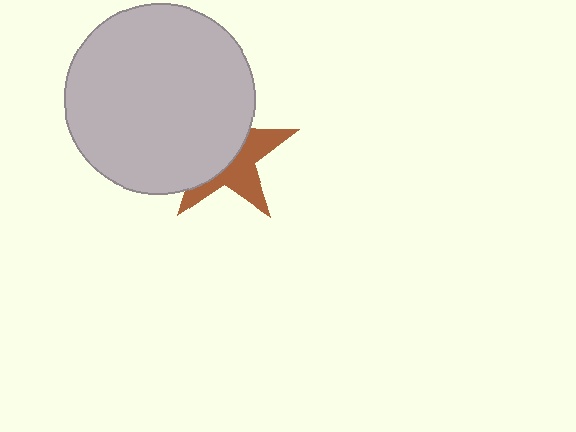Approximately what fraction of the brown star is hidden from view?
Roughly 57% of the brown star is hidden behind the light gray circle.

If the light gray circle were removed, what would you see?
You would see the complete brown star.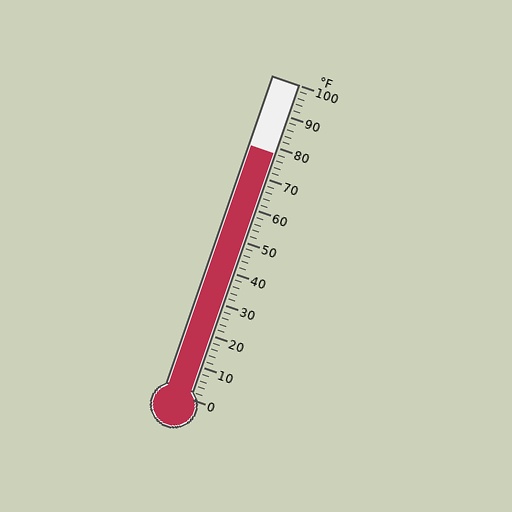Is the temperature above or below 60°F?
The temperature is above 60°F.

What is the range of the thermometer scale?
The thermometer scale ranges from 0°F to 100°F.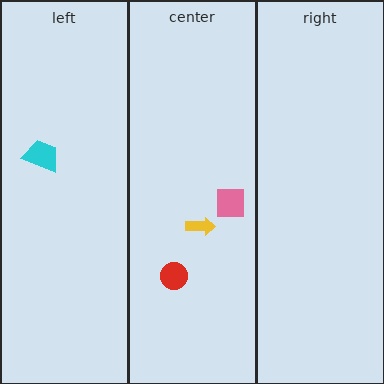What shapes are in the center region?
The yellow arrow, the pink square, the red circle.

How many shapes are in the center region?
3.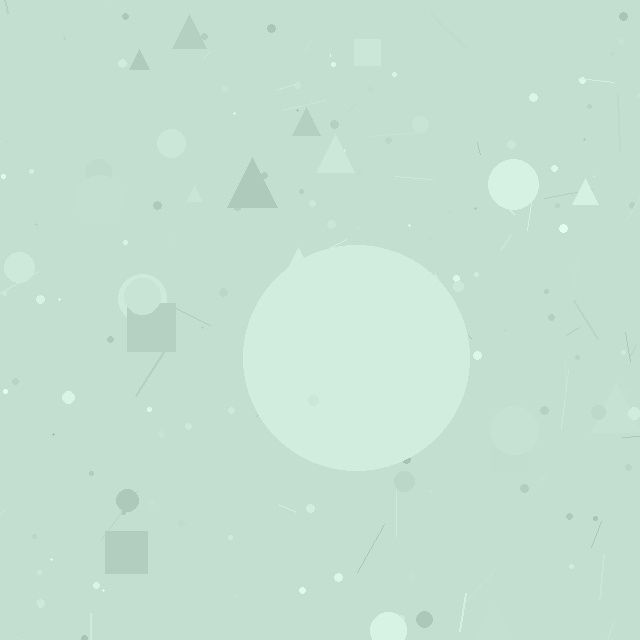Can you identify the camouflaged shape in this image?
The camouflaged shape is a circle.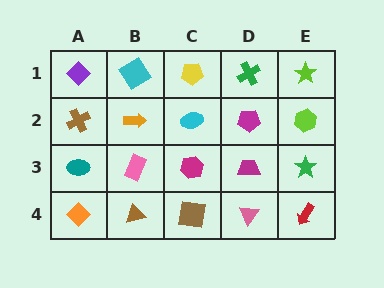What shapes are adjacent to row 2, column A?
A purple diamond (row 1, column A), a teal ellipse (row 3, column A), an orange arrow (row 2, column B).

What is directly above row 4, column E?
A green star.